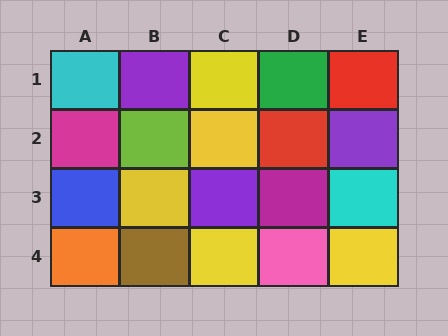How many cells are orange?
1 cell is orange.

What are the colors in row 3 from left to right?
Blue, yellow, purple, magenta, cyan.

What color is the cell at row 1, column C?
Yellow.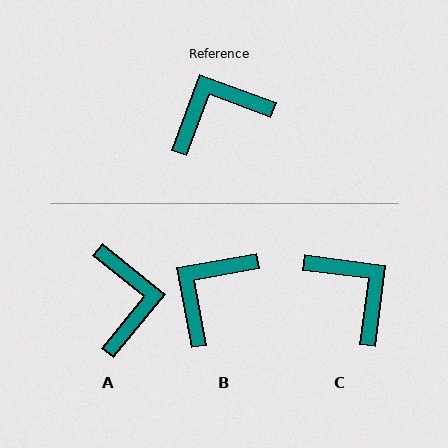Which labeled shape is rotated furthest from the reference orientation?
A, about 109 degrees away.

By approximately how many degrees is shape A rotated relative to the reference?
Approximately 109 degrees clockwise.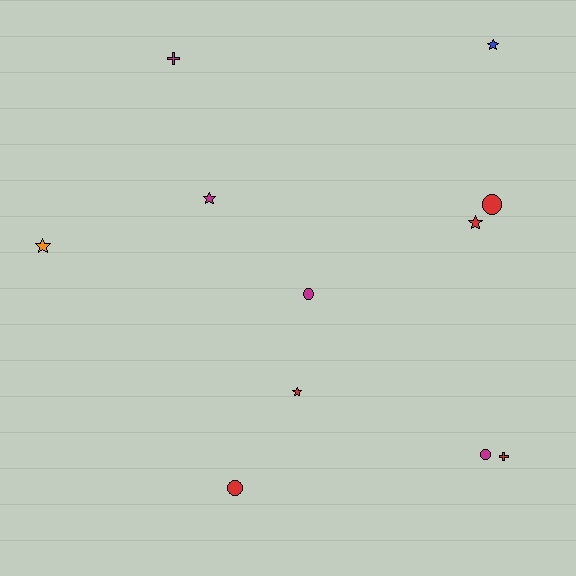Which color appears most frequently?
Red, with 5 objects.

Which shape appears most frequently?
Star, with 5 objects.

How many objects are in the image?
There are 11 objects.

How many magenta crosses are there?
There is 1 magenta cross.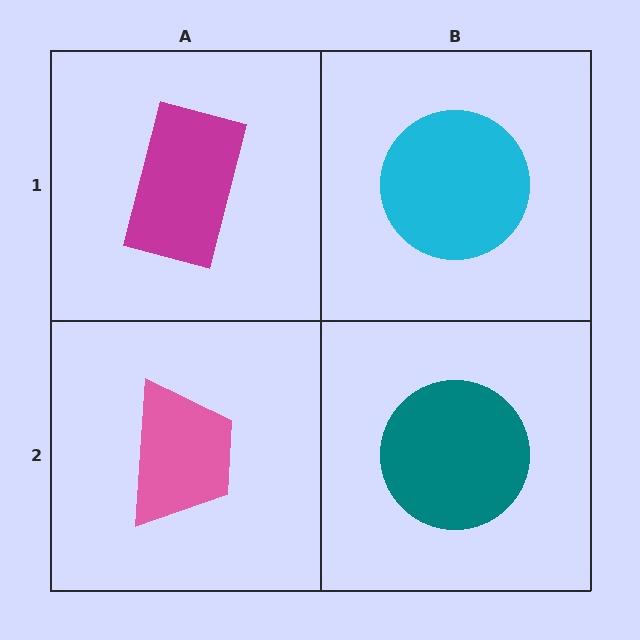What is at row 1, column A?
A magenta rectangle.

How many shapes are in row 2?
2 shapes.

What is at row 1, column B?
A cyan circle.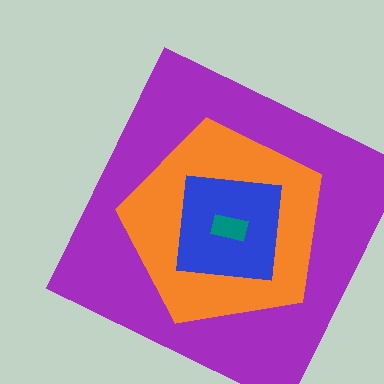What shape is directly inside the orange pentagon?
The blue square.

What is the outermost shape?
The purple square.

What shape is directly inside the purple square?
The orange pentagon.